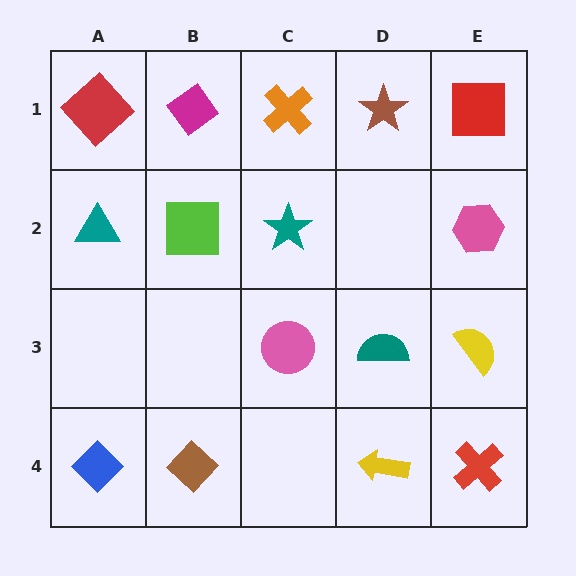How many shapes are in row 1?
5 shapes.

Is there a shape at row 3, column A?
No, that cell is empty.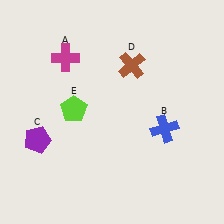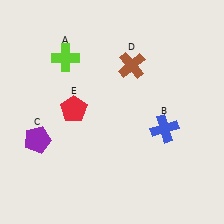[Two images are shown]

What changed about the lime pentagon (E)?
In Image 1, E is lime. In Image 2, it changed to red.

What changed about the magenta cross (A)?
In Image 1, A is magenta. In Image 2, it changed to lime.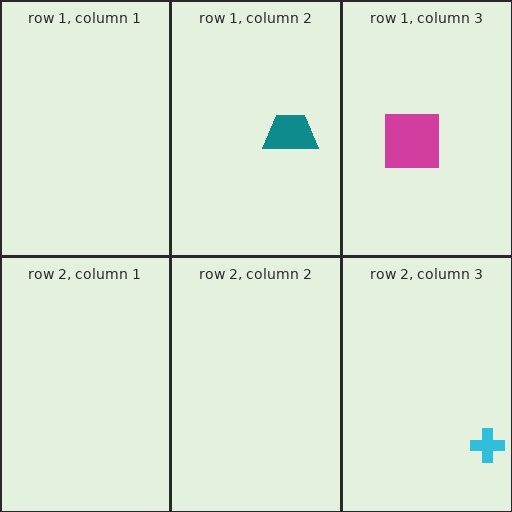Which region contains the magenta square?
The row 1, column 3 region.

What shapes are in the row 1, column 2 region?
The teal trapezoid.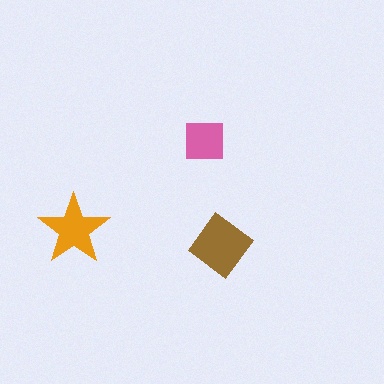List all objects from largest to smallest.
The brown diamond, the orange star, the pink square.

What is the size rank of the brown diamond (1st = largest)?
1st.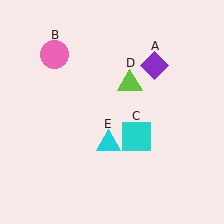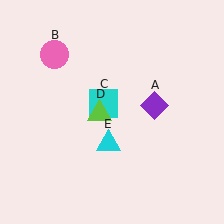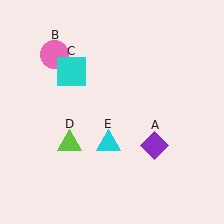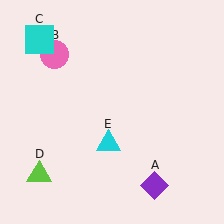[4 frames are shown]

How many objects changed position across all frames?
3 objects changed position: purple diamond (object A), cyan square (object C), lime triangle (object D).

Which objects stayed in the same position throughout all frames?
Pink circle (object B) and cyan triangle (object E) remained stationary.